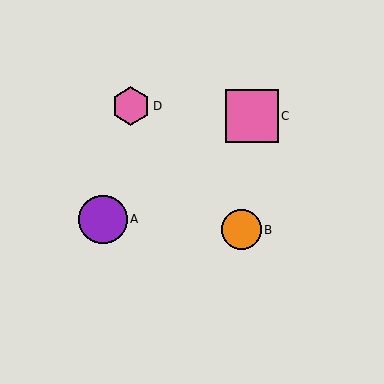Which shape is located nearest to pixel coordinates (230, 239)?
The orange circle (labeled B) at (242, 230) is nearest to that location.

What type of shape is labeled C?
Shape C is a pink square.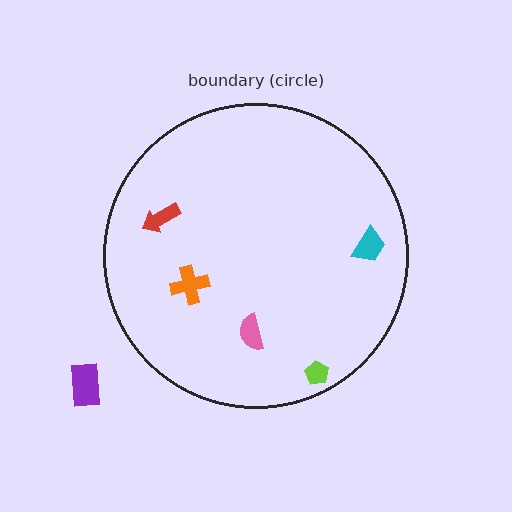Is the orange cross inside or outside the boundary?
Inside.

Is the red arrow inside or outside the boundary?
Inside.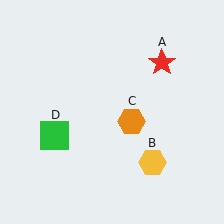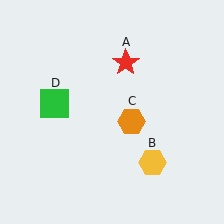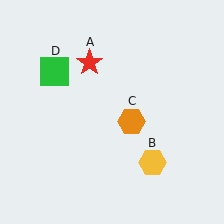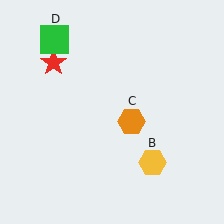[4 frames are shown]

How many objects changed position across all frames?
2 objects changed position: red star (object A), green square (object D).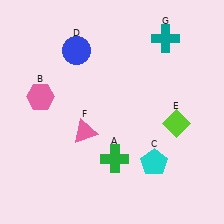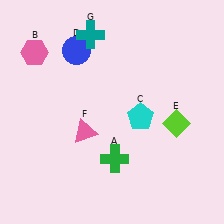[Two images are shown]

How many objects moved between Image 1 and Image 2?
3 objects moved between the two images.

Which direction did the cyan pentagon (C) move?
The cyan pentagon (C) moved up.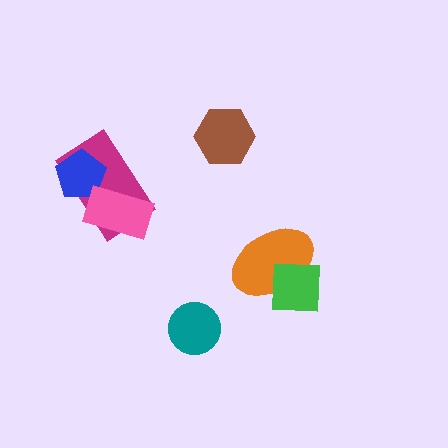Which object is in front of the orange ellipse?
The green square is in front of the orange ellipse.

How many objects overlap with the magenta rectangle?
2 objects overlap with the magenta rectangle.